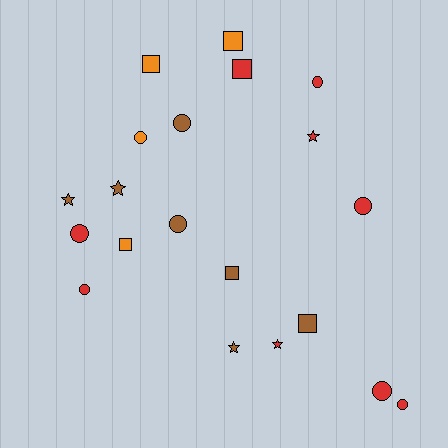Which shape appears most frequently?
Circle, with 9 objects.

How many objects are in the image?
There are 20 objects.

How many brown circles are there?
There are 2 brown circles.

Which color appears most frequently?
Red, with 9 objects.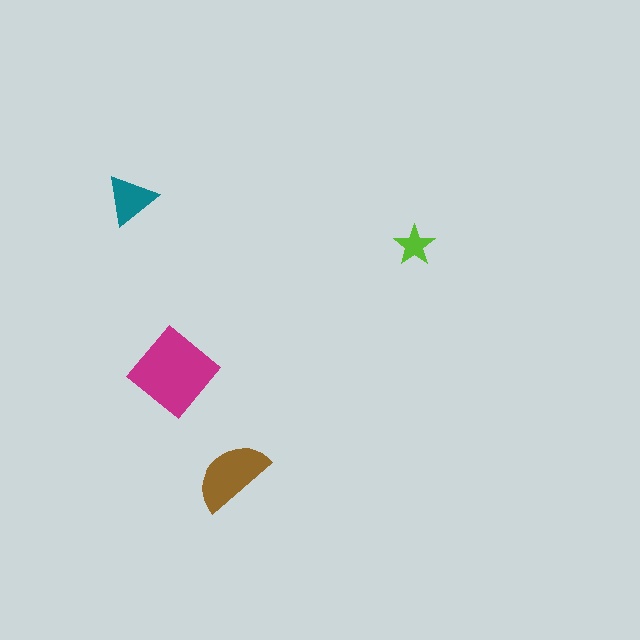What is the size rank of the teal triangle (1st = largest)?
3rd.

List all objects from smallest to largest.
The lime star, the teal triangle, the brown semicircle, the magenta diamond.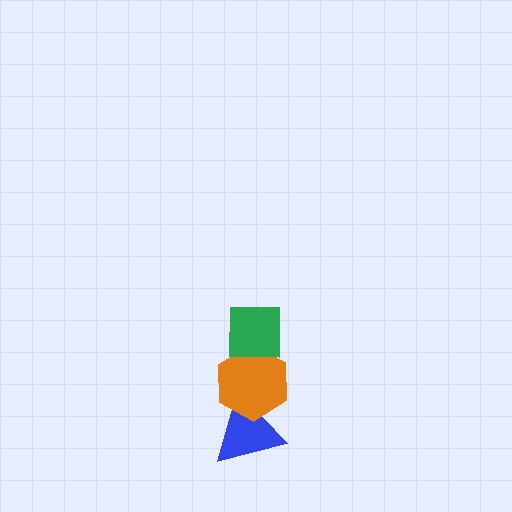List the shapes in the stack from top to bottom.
From top to bottom: the green square, the orange hexagon, the blue triangle.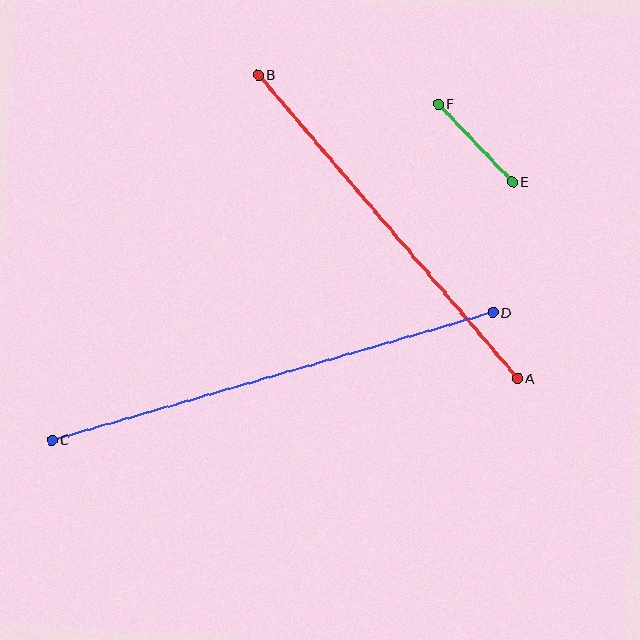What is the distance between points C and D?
The distance is approximately 459 pixels.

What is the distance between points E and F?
The distance is approximately 107 pixels.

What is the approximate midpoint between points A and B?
The midpoint is at approximately (388, 227) pixels.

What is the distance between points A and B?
The distance is approximately 399 pixels.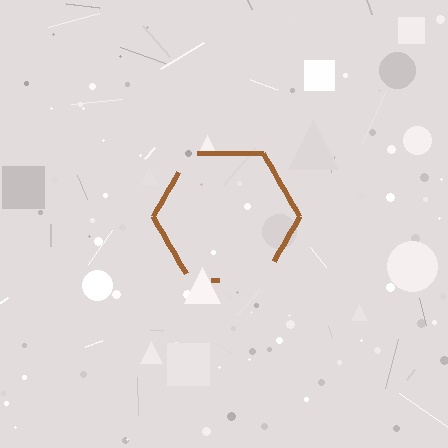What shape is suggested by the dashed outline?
The dashed outline suggests a hexagon.